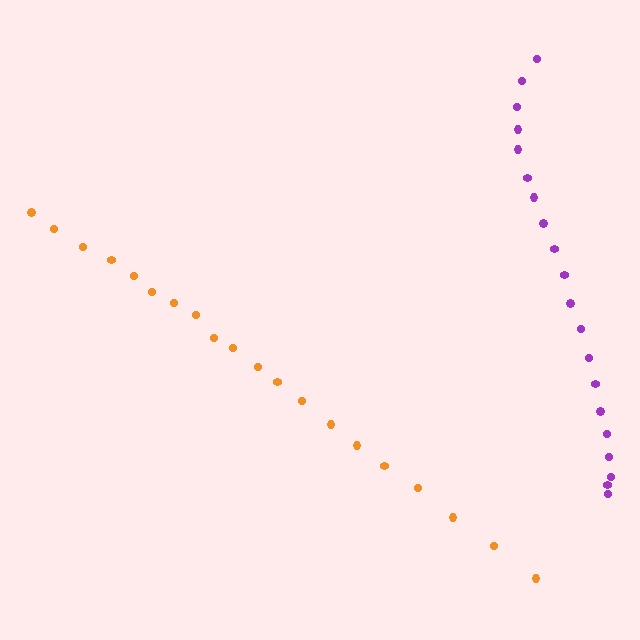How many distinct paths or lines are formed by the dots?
There are 2 distinct paths.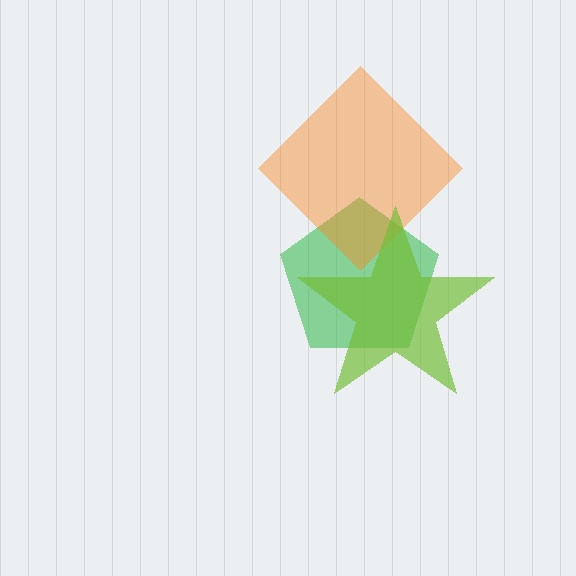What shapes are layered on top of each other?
The layered shapes are: a green pentagon, an orange diamond, a lime star.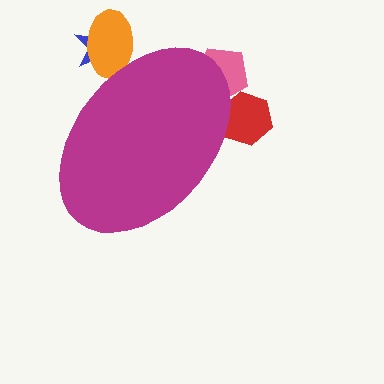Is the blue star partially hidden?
Yes, the blue star is partially hidden behind the magenta ellipse.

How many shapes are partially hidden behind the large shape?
4 shapes are partially hidden.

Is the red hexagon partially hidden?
Yes, the red hexagon is partially hidden behind the magenta ellipse.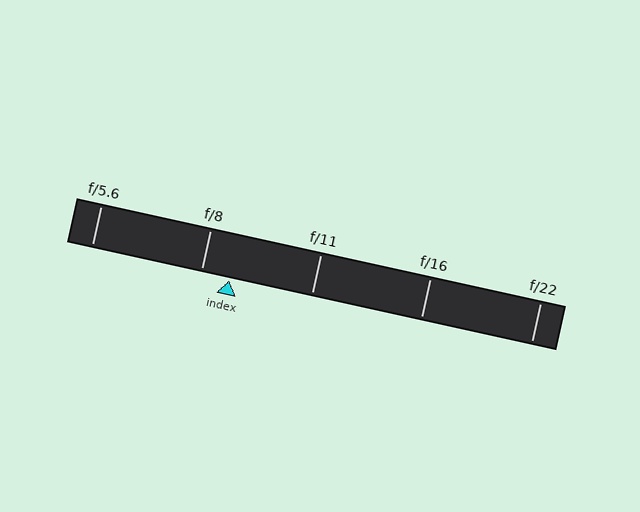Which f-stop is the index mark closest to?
The index mark is closest to f/8.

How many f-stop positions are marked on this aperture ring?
There are 5 f-stop positions marked.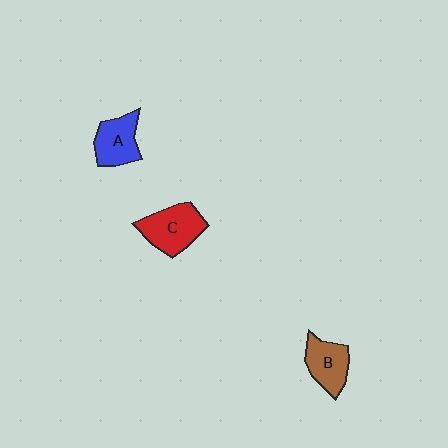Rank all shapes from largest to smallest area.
From largest to smallest: C (red), A (blue), B (brown).